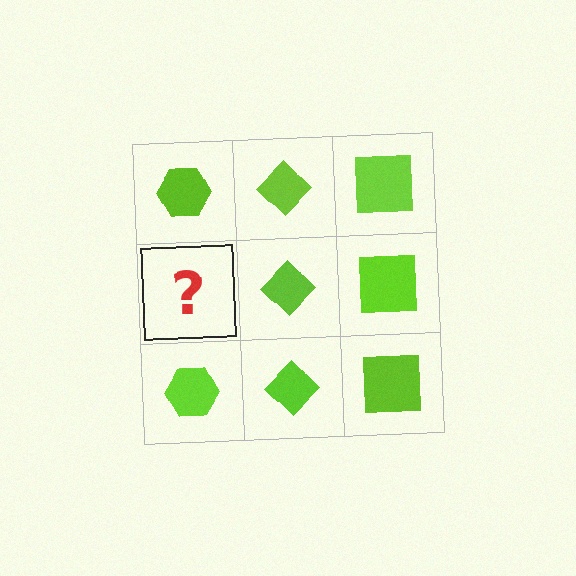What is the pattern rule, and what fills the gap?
The rule is that each column has a consistent shape. The gap should be filled with a lime hexagon.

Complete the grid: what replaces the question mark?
The question mark should be replaced with a lime hexagon.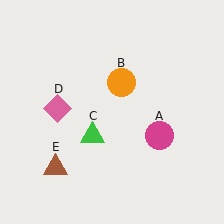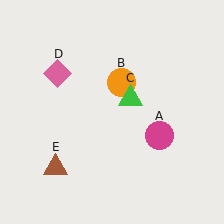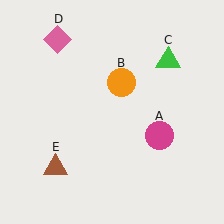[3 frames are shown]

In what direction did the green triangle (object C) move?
The green triangle (object C) moved up and to the right.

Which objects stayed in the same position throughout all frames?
Magenta circle (object A) and orange circle (object B) and brown triangle (object E) remained stationary.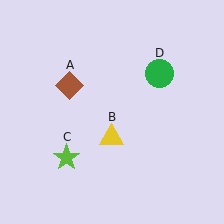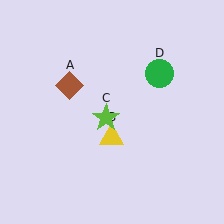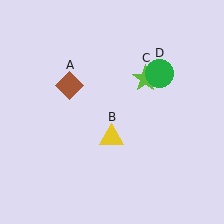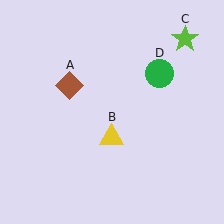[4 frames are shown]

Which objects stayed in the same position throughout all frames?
Brown diamond (object A) and yellow triangle (object B) and green circle (object D) remained stationary.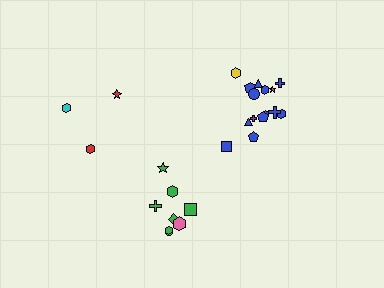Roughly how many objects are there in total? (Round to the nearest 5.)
Roughly 25 objects in total.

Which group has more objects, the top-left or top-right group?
The top-right group.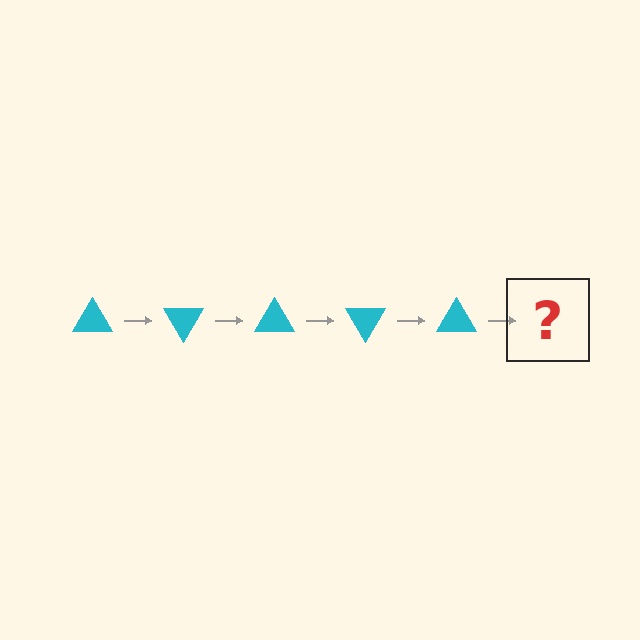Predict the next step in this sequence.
The next step is a cyan triangle rotated 300 degrees.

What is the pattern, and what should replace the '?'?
The pattern is that the triangle rotates 60 degrees each step. The '?' should be a cyan triangle rotated 300 degrees.